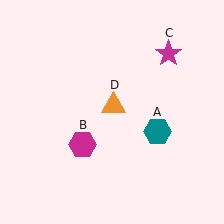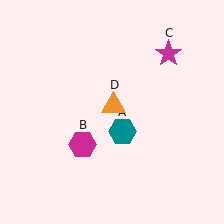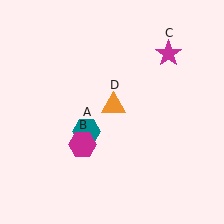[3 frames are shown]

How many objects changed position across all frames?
1 object changed position: teal hexagon (object A).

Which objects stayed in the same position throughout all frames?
Magenta hexagon (object B) and magenta star (object C) and orange triangle (object D) remained stationary.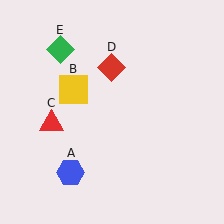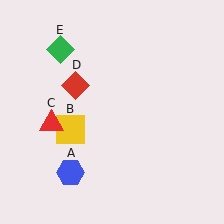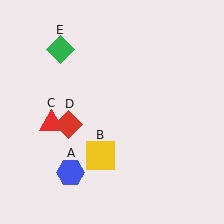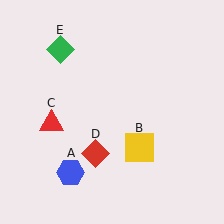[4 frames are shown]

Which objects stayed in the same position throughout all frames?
Blue hexagon (object A) and red triangle (object C) and green diamond (object E) remained stationary.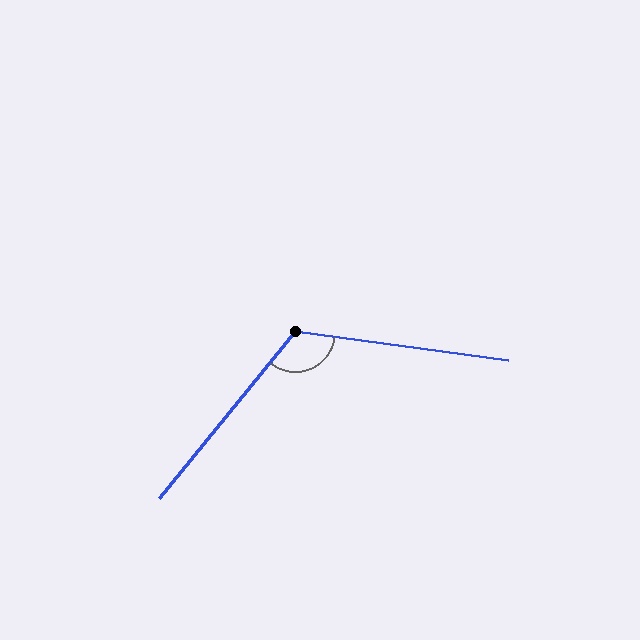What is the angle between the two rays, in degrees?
Approximately 122 degrees.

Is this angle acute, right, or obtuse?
It is obtuse.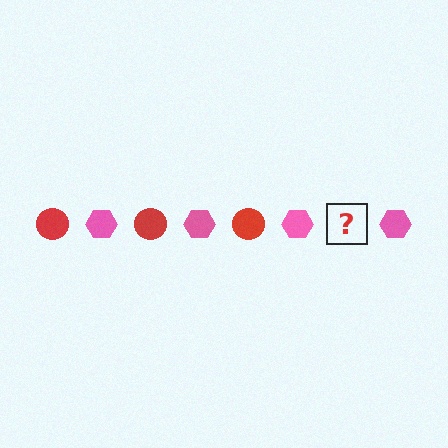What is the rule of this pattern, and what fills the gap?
The rule is that the pattern alternates between red circle and pink hexagon. The gap should be filled with a red circle.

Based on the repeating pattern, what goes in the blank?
The blank should be a red circle.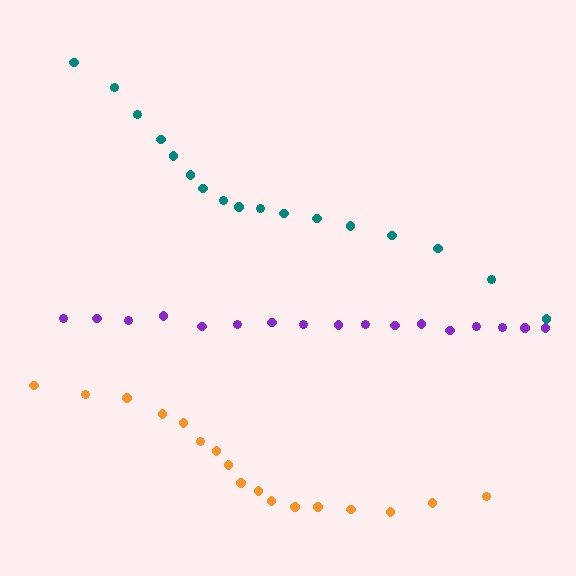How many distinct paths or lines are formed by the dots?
There are 3 distinct paths.